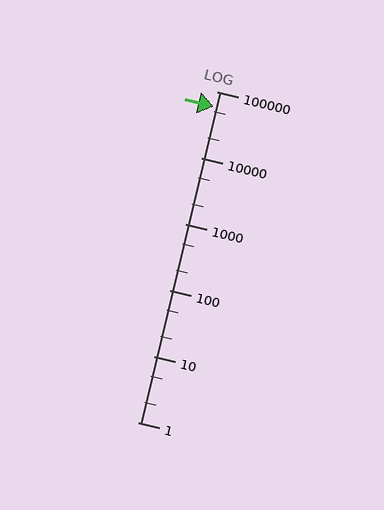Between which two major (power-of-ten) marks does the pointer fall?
The pointer is between 10000 and 100000.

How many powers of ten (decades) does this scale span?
The scale spans 5 decades, from 1 to 100000.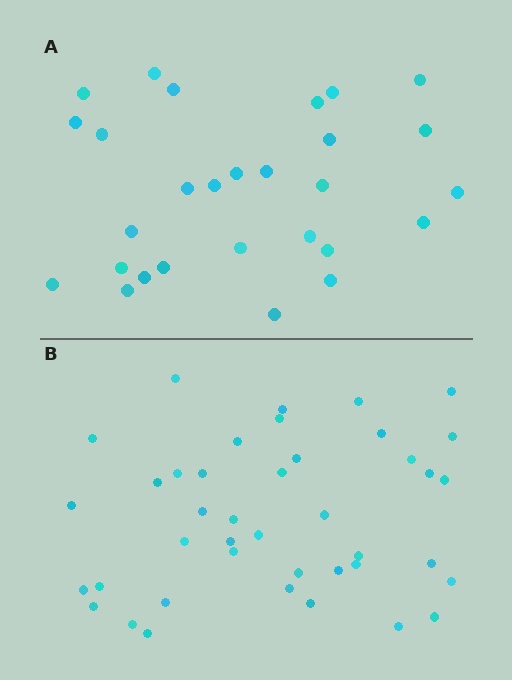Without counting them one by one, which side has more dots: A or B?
Region B (the bottom region) has more dots.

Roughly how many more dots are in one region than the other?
Region B has approximately 15 more dots than region A.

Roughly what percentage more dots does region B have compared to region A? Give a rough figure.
About 45% more.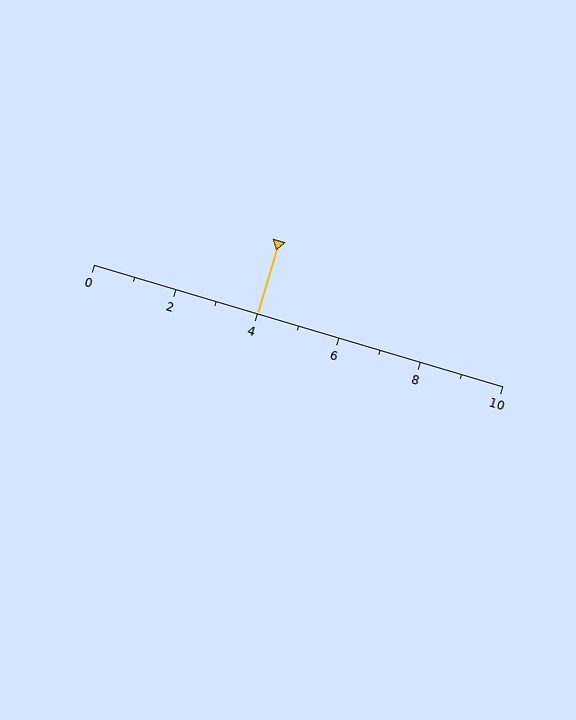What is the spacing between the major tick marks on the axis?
The major ticks are spaced 2 apart.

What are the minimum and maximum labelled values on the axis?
The axis runs from 0 to 10.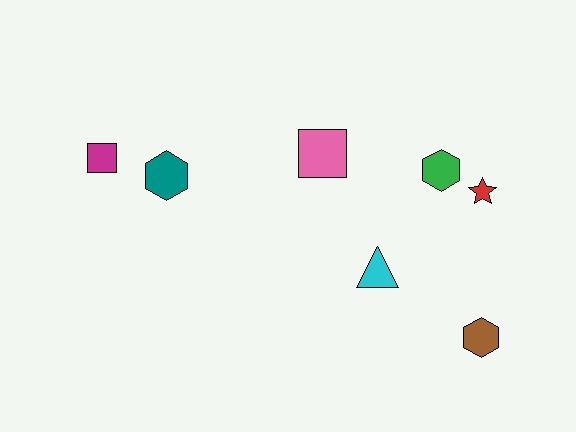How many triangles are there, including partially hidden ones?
There is 1 triangle.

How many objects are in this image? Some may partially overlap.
There are 7 objects.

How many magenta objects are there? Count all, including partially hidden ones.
There is 1 magenta object.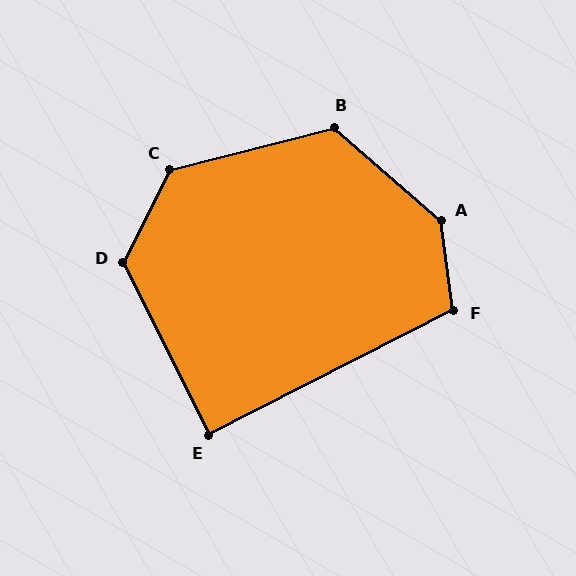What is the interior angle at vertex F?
Approximately 109 degrees (obtuse).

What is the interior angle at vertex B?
Approximately 124 degrees (obtuse).